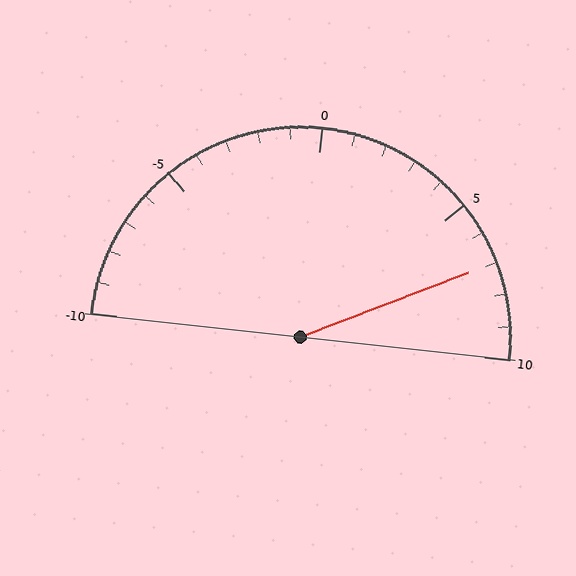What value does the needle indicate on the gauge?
The needle indicates approximately 7.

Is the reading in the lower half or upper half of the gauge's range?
The reading is in the upper half of the range (-10 to 10).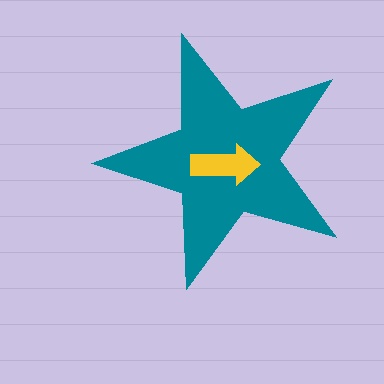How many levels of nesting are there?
2.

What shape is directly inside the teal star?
The yellow arrow.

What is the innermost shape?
The yellow arrow.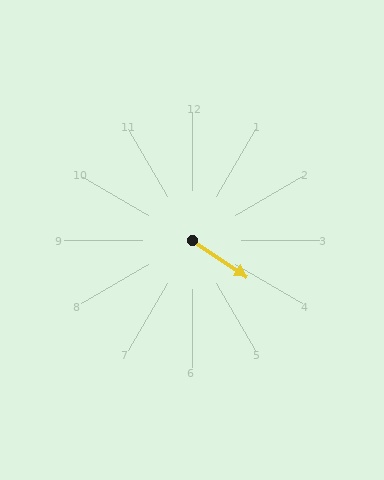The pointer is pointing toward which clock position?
Roughly 4 o'clock.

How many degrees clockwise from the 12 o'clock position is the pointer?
Approximately 124 degrees.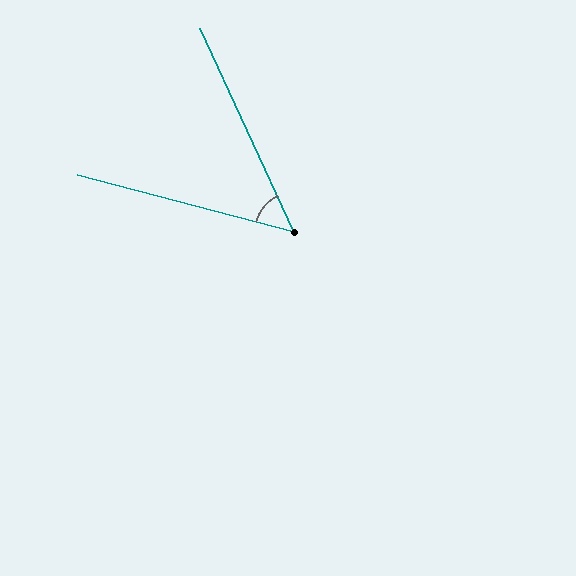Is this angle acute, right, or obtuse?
It is acute.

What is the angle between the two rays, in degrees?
Approximately 50 degrees.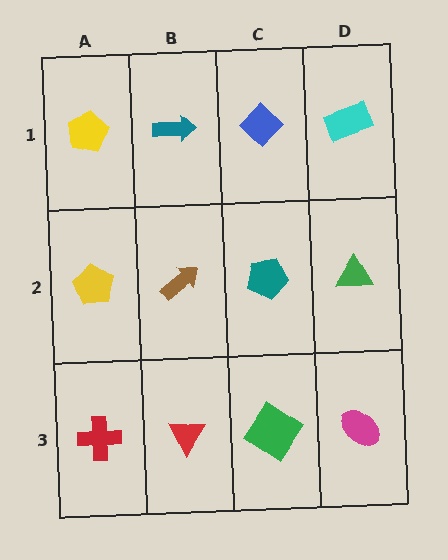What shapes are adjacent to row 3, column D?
A green triangle (row 2, column D), a green diamond (row 3, column C).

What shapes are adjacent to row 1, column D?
A green triangle (row 2, column D), a blue diamond (row 1, column C).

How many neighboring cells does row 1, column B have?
3.